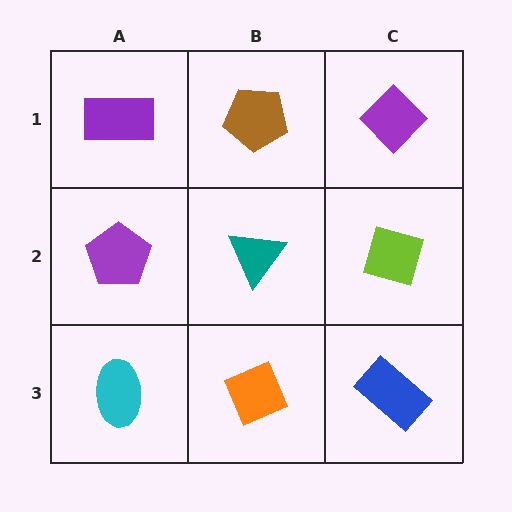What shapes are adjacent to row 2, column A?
A purple rectangle (row 1, column A), a cyan ellipse (row 3, column A), a teal triangle (row 2, column B).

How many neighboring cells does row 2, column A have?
3.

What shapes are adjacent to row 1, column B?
A teal triangle (row 2, column B), a purple rectangle (row 1, column A), a purple diamond (row 1, column C).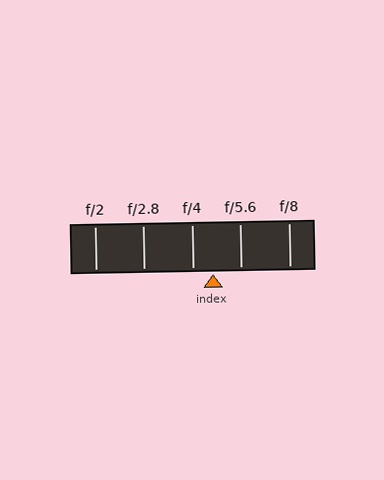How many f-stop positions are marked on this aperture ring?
There are 5 f-stop positions marked.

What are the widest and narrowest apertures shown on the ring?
The widest aperture shown is f/2 and the narrowest is f/8.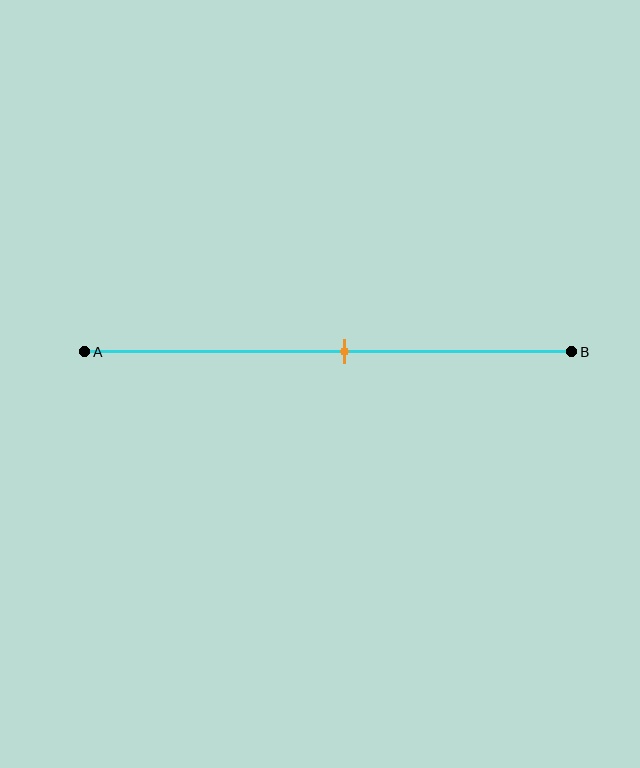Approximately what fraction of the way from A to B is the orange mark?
The orange mark is approximately 55% of the way from A to B.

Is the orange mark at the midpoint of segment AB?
No, the mark is at about 55% from A, not at the 50% midpoint.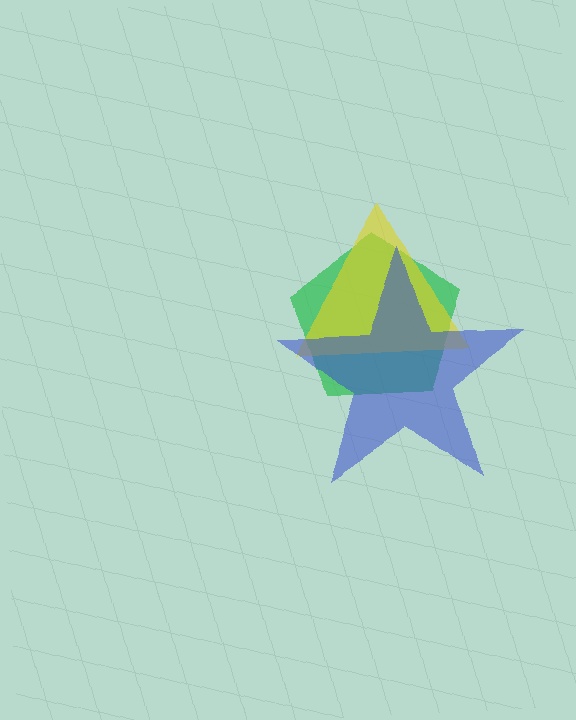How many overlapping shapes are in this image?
There are 3 overlapping shapes in the image.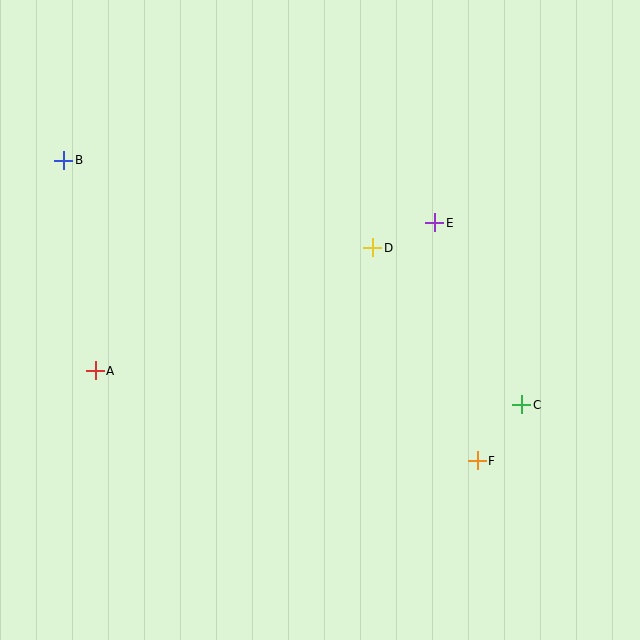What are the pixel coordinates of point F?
Point F is at (477, 461).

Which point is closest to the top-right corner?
Point E is closest to the top-right corner.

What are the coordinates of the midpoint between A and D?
The midpoint between A and D is at (234, 309).